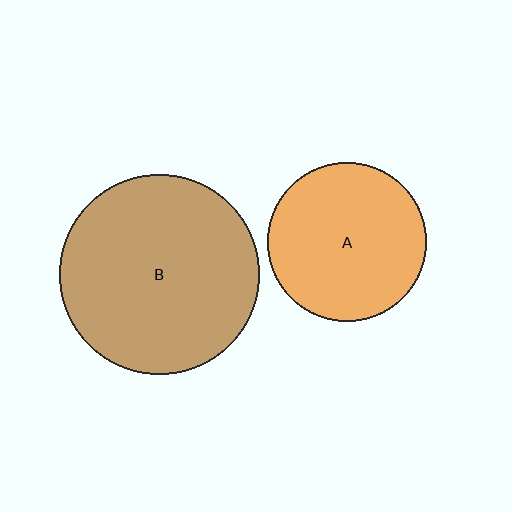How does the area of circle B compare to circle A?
Approximately 1.6 times.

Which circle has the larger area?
Circle B (brown).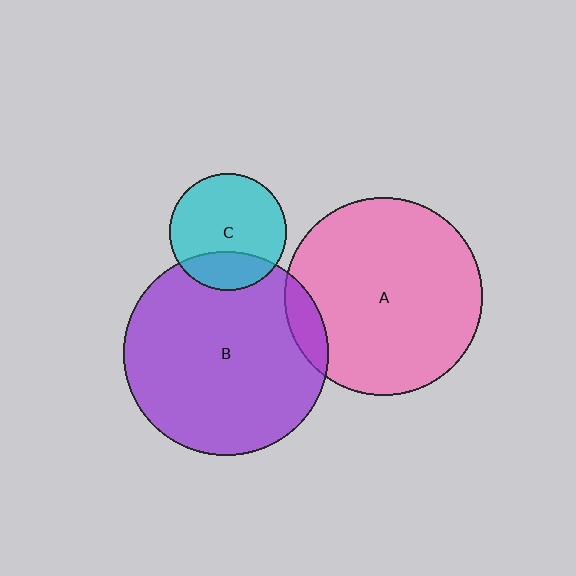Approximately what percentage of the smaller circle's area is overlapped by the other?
Approximately 25%.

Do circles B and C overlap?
Yes.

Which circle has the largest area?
Circle B (purple).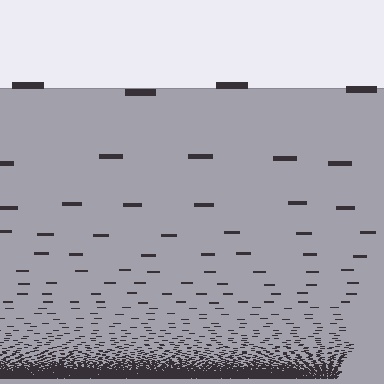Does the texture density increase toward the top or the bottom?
Density increases toward the bottom.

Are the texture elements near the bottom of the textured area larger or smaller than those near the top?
Smaller. The gradient is inverted — elements near the bottom are smaller and denser.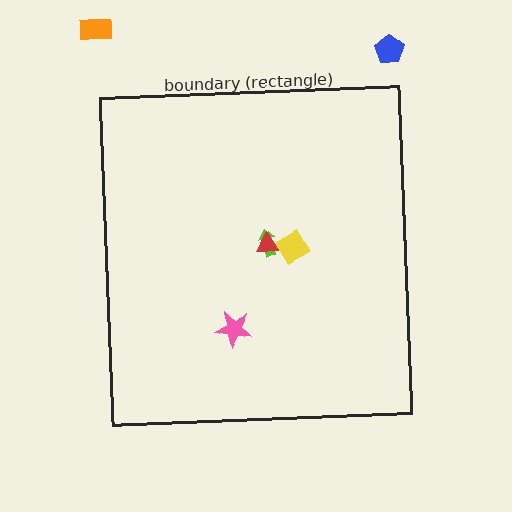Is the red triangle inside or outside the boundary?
Inside.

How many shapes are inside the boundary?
4 inside, 2 outside.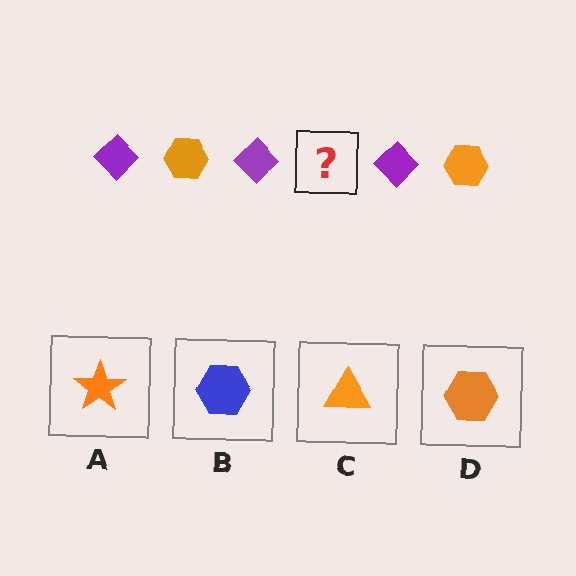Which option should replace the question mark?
Option D.